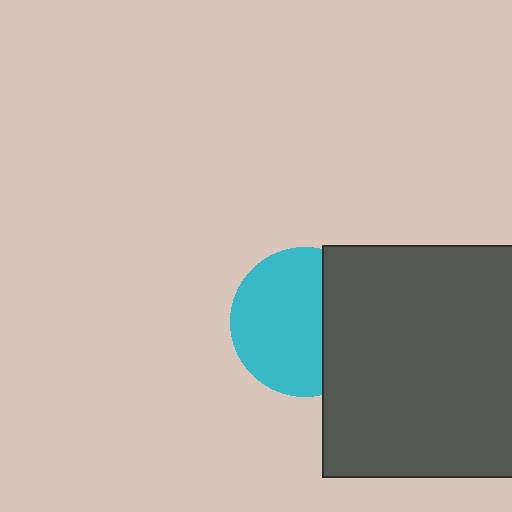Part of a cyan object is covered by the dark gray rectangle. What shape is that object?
It is a circle.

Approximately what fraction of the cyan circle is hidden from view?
Roughly 36% of the cyan circle is hidden behind the dark gray rectangle.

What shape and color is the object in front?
The object in front is a dark gray rectangle.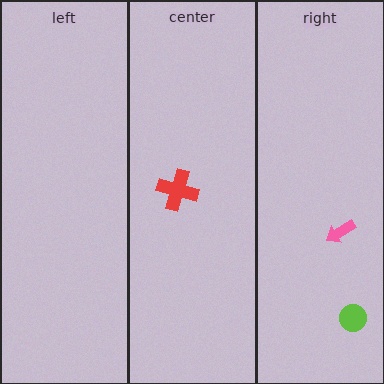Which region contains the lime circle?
The right region.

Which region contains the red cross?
The center region.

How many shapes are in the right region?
2.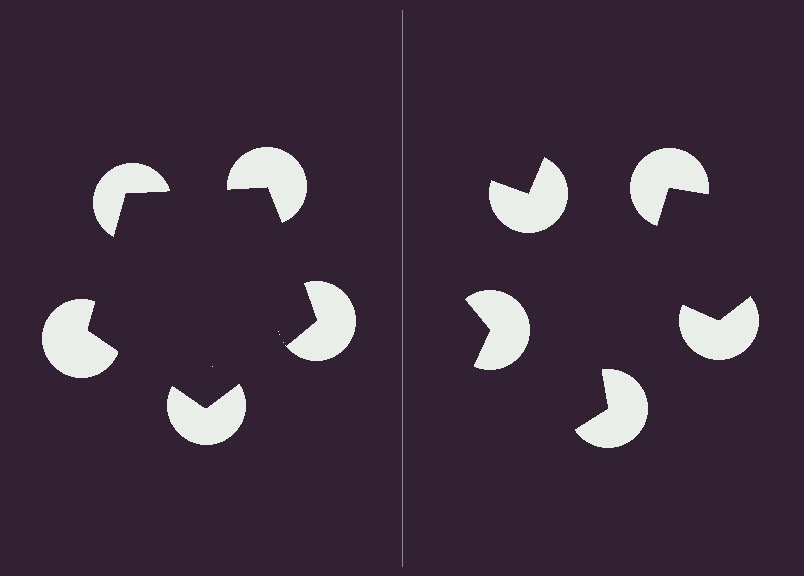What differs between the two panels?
The pac-man discs are positioned identically on both sides; only the wedge orientations differ. On the left they align to a pentagon; on the right they are misaligned.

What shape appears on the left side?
An illusory pentagon.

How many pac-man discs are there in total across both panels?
10 — 5 on each side.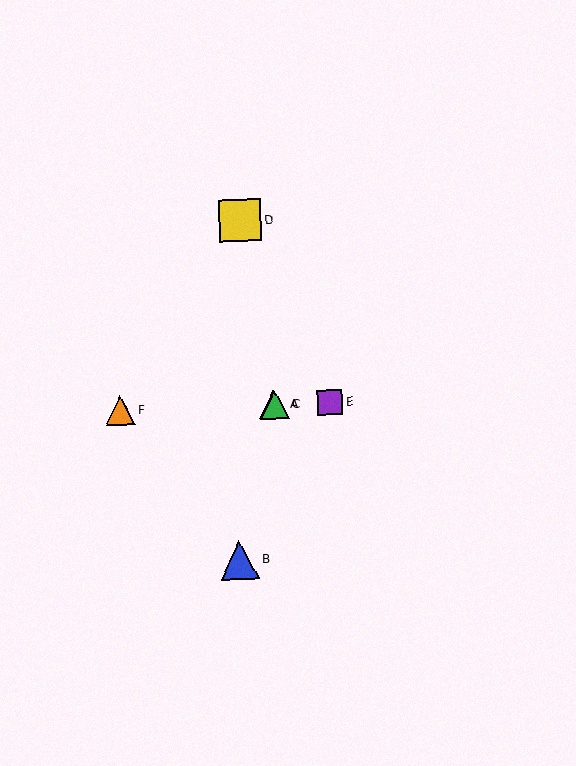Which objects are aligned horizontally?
Objects A, C, E, F are aligned horizontally.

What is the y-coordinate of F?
Object F is at y≈410.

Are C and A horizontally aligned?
Yes, both are at y≈404.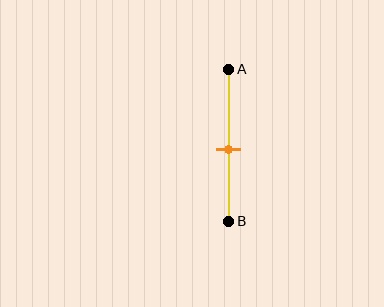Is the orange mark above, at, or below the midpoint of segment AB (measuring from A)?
The orange mark is approximately at the midpoint of segment AB.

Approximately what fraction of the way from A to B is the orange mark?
The orange mark is approximately 55% of the way from A to B.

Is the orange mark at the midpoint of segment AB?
Yes, the mark is approximately at the midpoint.